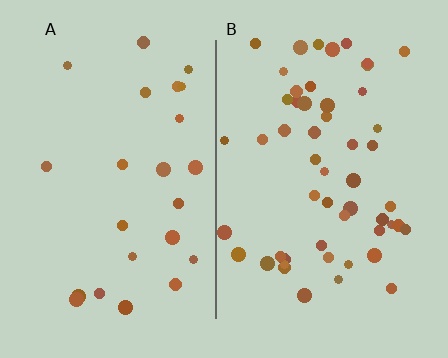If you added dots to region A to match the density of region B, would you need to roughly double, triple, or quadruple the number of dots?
Approximately double.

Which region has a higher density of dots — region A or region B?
B (the right).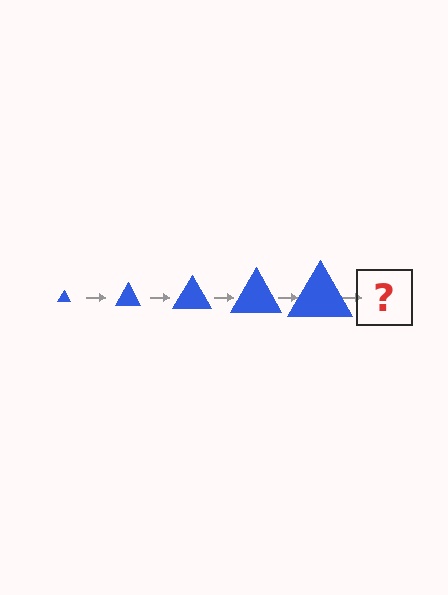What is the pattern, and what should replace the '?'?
The pattern is that the triangle gets progressively larger each step. The '?' should be a blue triangle, larger than the previous one.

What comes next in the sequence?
The next element should be a blue triangle, larger than the previous one.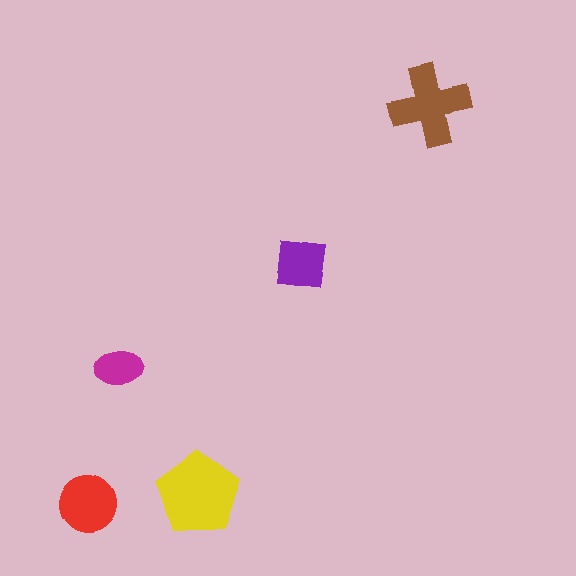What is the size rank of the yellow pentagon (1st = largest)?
1st.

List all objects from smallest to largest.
The magenta ellipse, the purple square, the red circle, the brown cross, the yellow pentagon.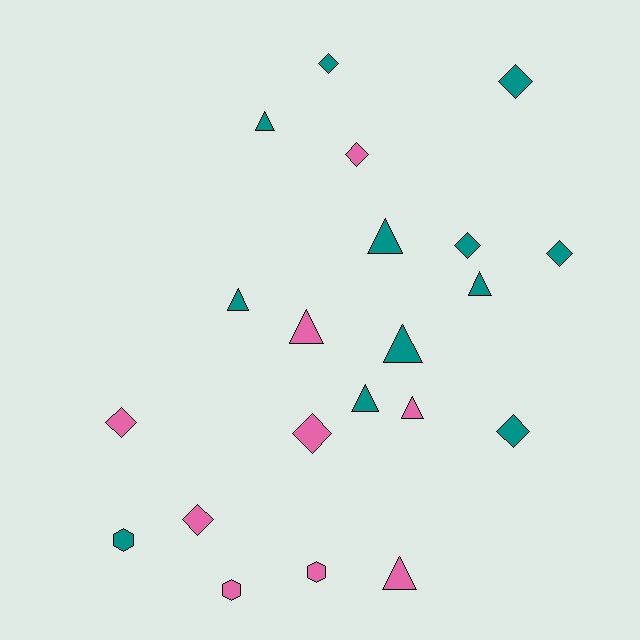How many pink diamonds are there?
There are 4 pink diamonds.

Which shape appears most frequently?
Triangle, with 9 objects.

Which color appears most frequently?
Teal, with 12 objects.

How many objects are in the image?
There are 21 objects.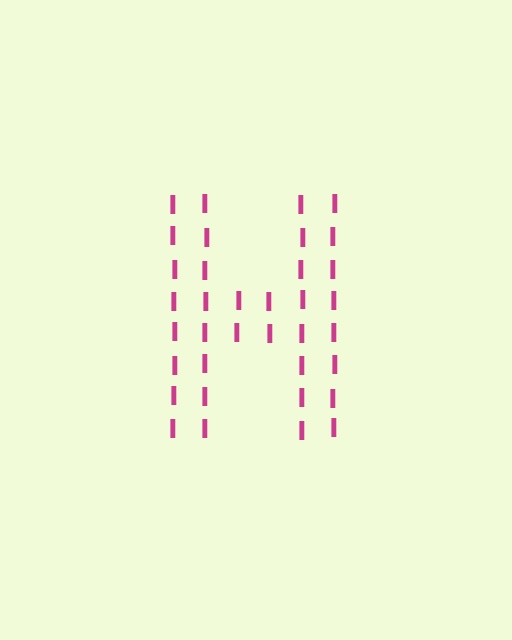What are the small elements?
The small elements are letter I's.